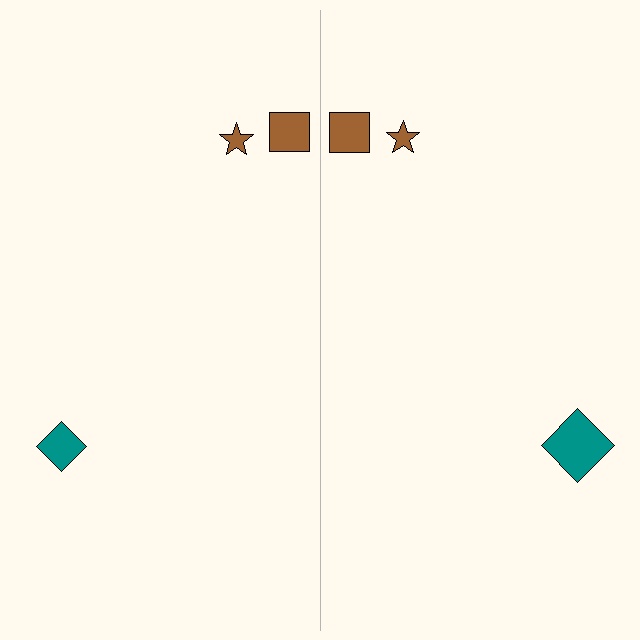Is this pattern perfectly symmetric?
No, the pattern is not perfectly symmetric. The teal diamond on the right side has a different size than its mirror counterpart.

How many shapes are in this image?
There are 6 shapes in this image.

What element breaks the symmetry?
The teal diamond on the right side has a different size than its mirror counterpart.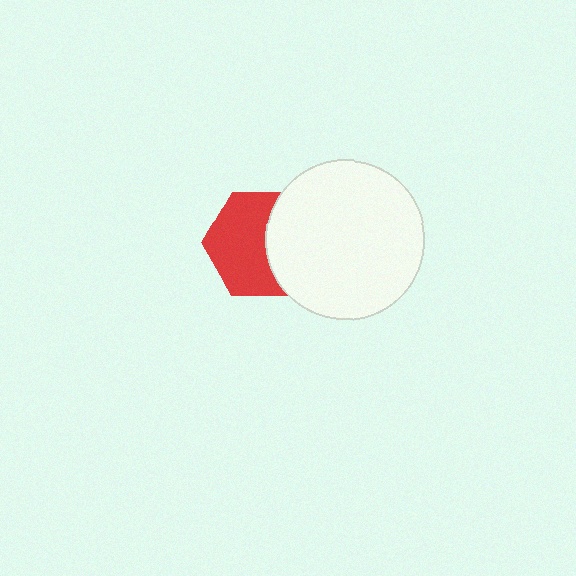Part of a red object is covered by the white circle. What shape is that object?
It is a hexagon.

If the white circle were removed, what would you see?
You would see the complete red hexagon.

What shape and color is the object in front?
The object in front is a white circle.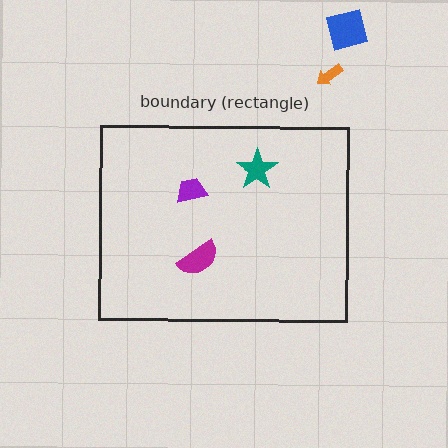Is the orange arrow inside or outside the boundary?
Outside.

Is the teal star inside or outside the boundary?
Inside.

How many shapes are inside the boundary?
3 inside, 2 outside.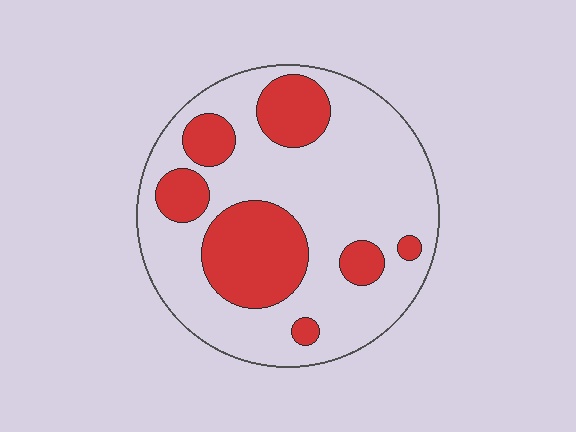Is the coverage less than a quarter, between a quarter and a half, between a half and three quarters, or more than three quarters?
Between a quarter and a half.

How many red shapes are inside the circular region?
7.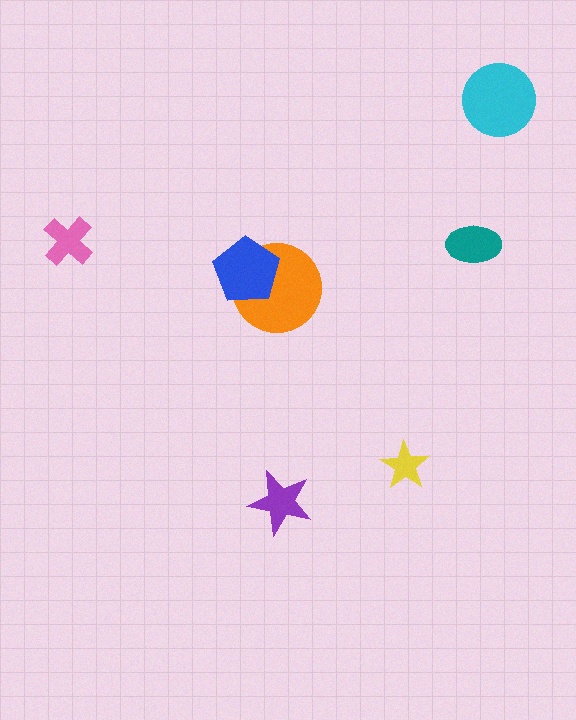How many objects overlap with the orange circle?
1 object overlaps with the orange circle.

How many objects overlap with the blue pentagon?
1 object overlaps with the blue pentagon.